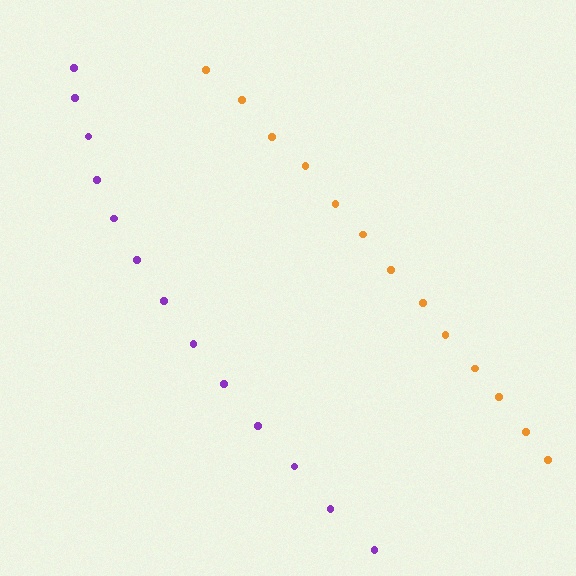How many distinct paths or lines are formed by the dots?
There are 2 distinct paths.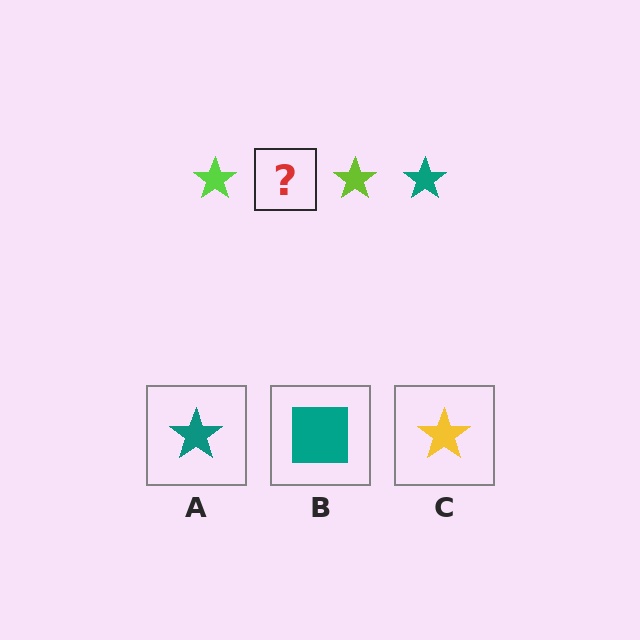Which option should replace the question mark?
Option A.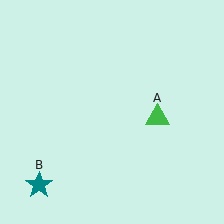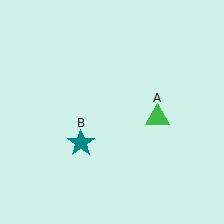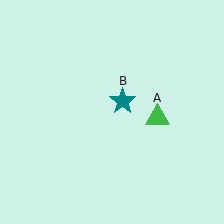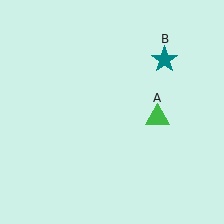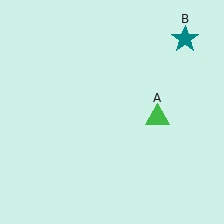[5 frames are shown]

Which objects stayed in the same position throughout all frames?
Green triangle (object A) remained stationary.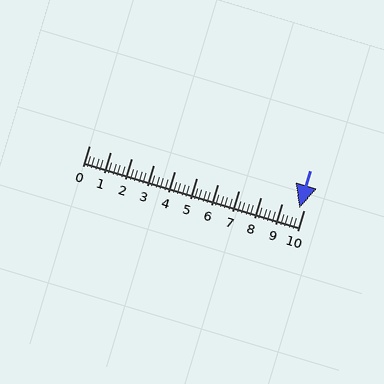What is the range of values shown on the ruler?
The ruler shows values from 0 to 10.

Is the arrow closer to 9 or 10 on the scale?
The arrow is closer to 10.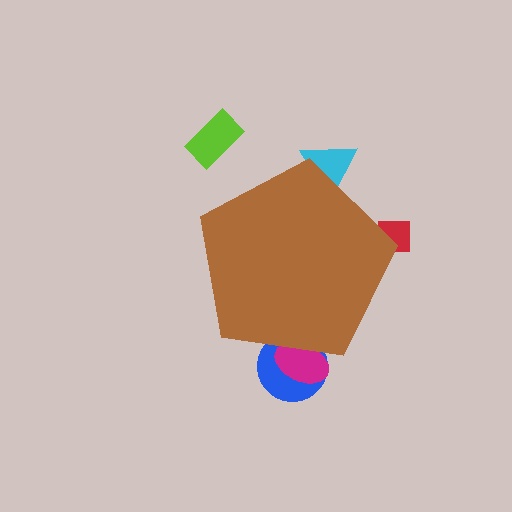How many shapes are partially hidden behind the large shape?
4 shapes are partially hidden.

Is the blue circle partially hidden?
Yes, the blue circle is partially hidden behind the brown pentagon.